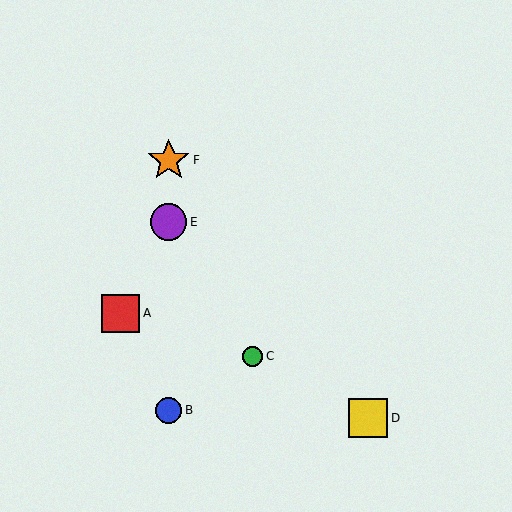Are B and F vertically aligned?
Yes, both are at x≈169.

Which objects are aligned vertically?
Objects B, E, F are aligned vertically.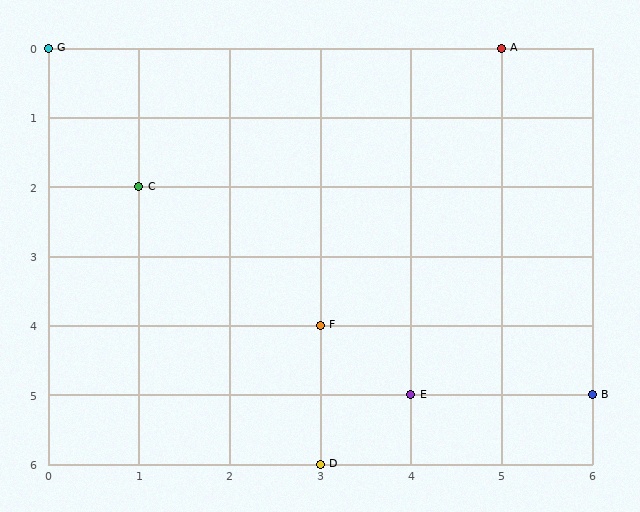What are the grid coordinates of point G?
Point G is at grid coordinates (0, 0).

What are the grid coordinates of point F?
Point F is at grid coordinates (3, 4).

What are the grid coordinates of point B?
Point B is at grid coordinates (6, 5).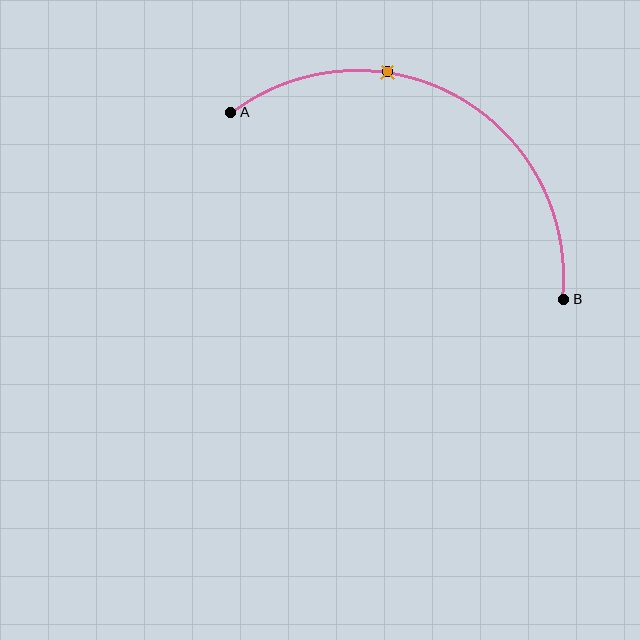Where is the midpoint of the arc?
The arc midpoint is the point on the curve farthest from the straight line joining A and B. It sits above that line.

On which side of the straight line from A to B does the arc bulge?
The arc bulges above the straight line connecting A and B.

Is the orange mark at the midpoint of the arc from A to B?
No. The orange mark lies on the arc but is closer to endpoint A. The arc midpoint would be at the point on the curve equidistant along the arc from both A and B.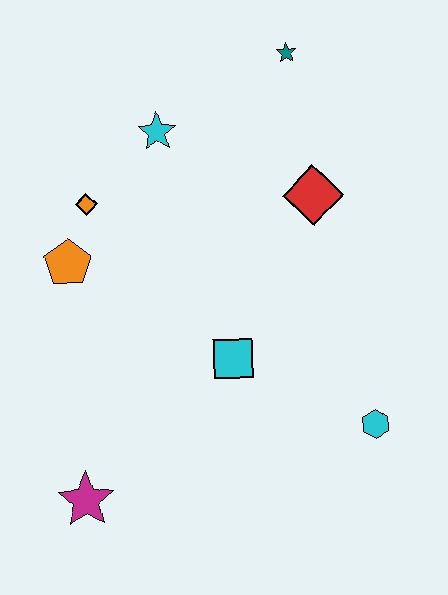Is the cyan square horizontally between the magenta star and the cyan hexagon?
Yes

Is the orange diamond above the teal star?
No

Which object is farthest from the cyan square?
The teal star is farthest from the cyan square.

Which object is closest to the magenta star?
The cyan square is closest to the magenta star.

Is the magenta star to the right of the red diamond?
No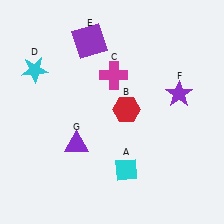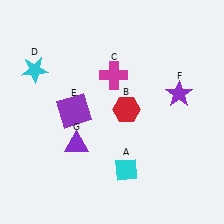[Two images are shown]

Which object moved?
The purple square (E) moved down.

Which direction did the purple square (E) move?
The purple square (E) moved down.